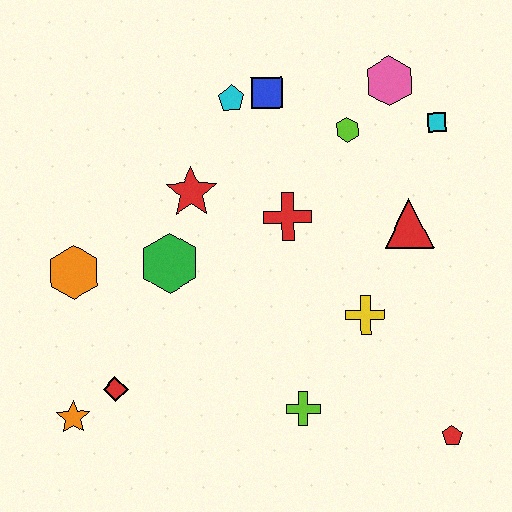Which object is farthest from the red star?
The red pentagon is farthest from the red star.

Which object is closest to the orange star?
The red diamond is closest to the orange star.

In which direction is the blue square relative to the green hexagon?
The blue square is above the green hexagon.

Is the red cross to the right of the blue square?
Yes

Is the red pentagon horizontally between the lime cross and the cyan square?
No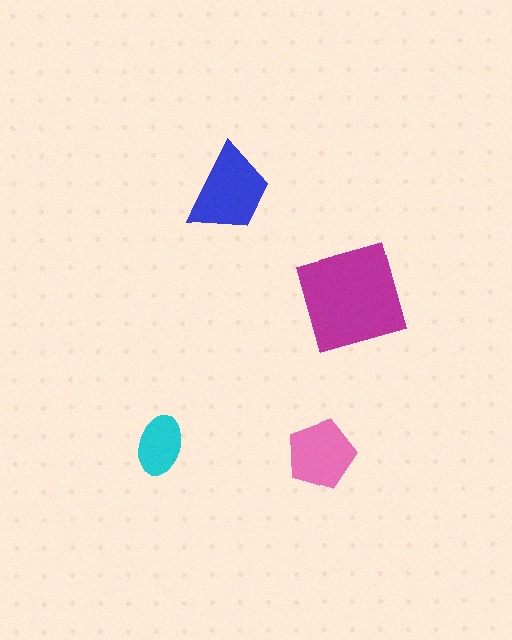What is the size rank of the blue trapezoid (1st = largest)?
2nd.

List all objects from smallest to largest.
The cyan ellipse, the pink pentagon, the blue trapezoid, the magenta square.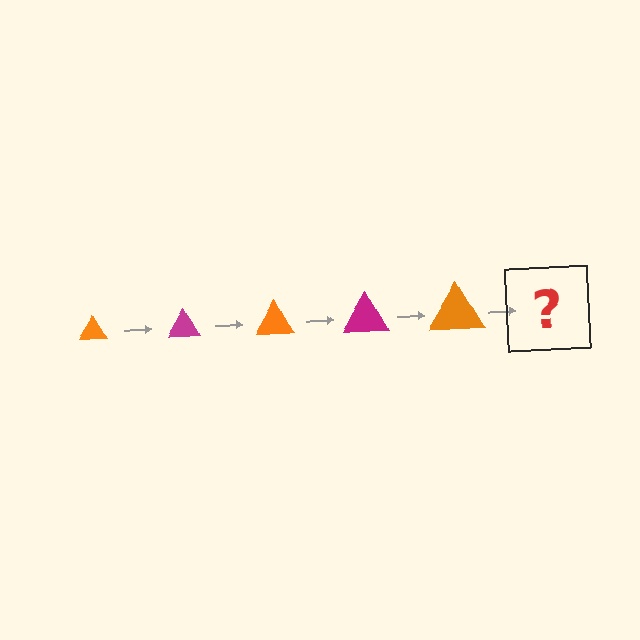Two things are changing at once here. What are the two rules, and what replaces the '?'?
The two rules are that the triangle grows larger each step and the color cycles through orange and magenta. The '?' should be a magenta triangle, larger than the previous one.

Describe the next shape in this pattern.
It should be a magenta triangle, larger than the previous one.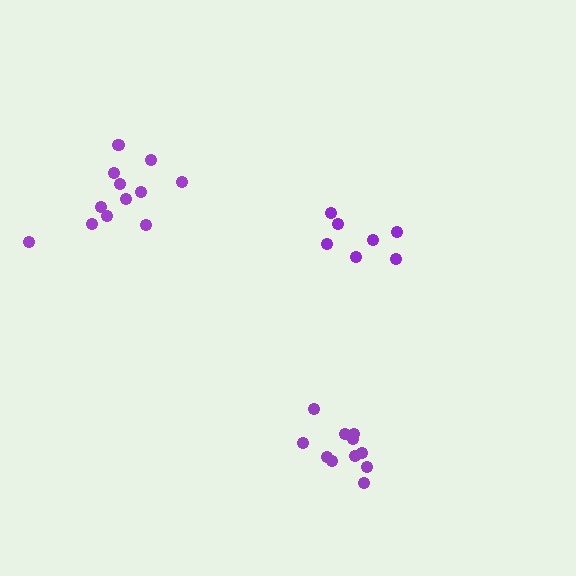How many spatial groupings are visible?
There are 3 spatial groupings.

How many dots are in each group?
Group 1: 11 dots, Group 2: 12 dots, Group 3: 7 dots (30 total).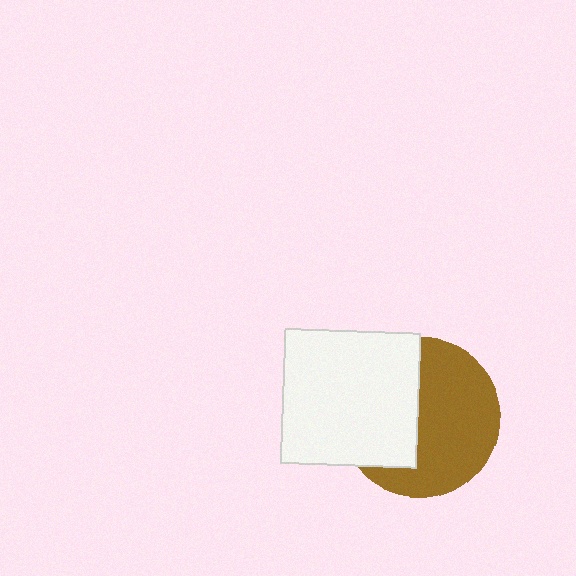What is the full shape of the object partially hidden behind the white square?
The partially hidden object is a brown circle.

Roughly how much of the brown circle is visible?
About half of it is visible (roughly 57%).